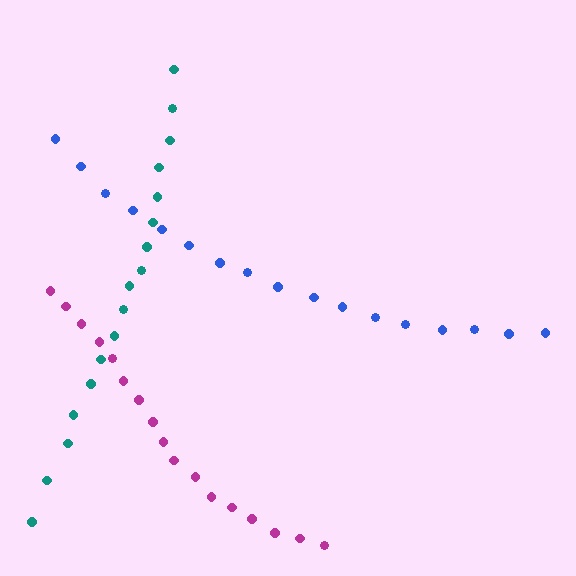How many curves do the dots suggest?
There are 3 distinct paths.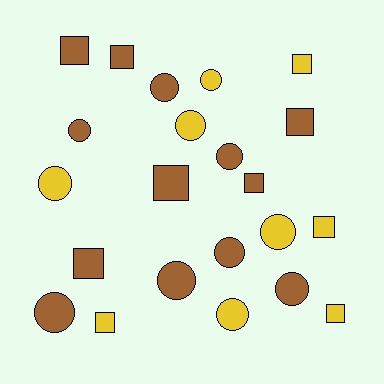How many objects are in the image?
There are 22 objects.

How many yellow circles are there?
There are 5 yellow circles.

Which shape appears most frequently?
Circle, with 12 objects.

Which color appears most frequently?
Brown, with 13 objects.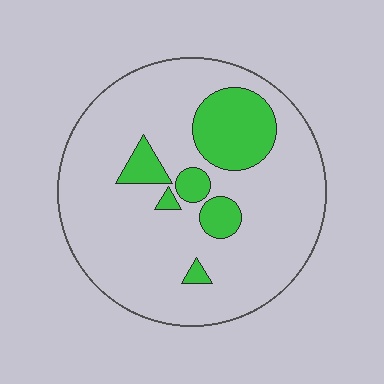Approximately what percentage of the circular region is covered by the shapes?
Approximately 20%.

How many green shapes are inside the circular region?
6.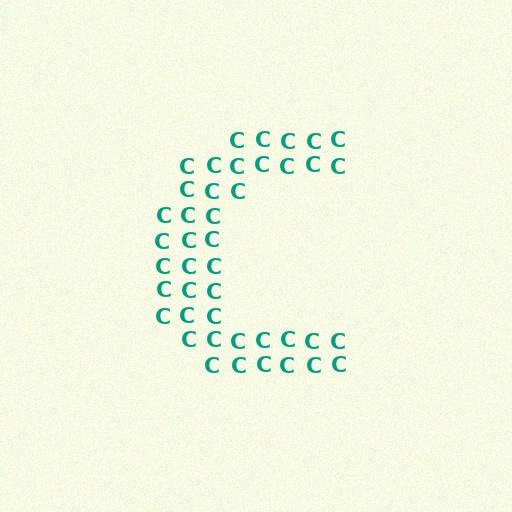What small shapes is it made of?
It is made of small letter C's.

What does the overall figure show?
The overall figure shows the letter C.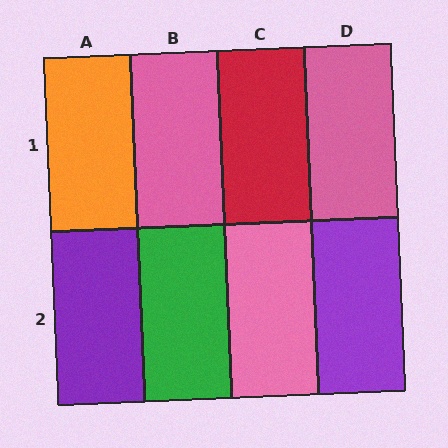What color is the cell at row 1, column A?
Orange.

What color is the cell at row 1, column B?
Pink.